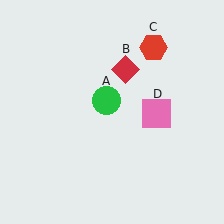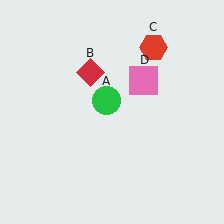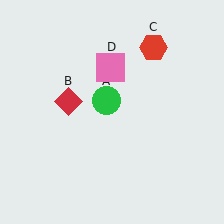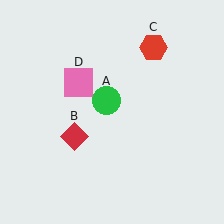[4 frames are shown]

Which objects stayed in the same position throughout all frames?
Green circle (object A) and red hexagon (object C) remained stationary.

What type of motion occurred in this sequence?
The red diamond (object B), pink square (object D) rotated counterclockwise around the center of the scene.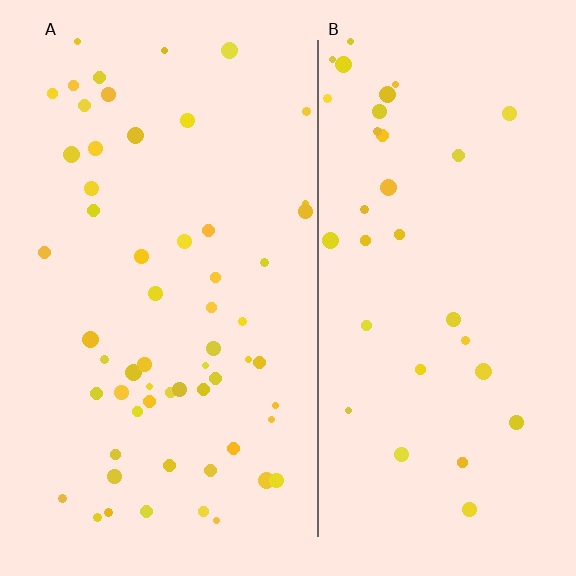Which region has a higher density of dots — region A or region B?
A (the left).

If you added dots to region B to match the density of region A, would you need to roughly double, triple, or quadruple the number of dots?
Approximately double.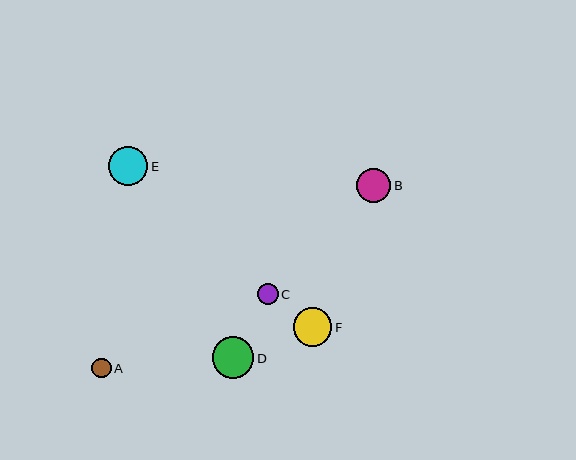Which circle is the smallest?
Circle A is the smallest with a size of approximately 19 pixels.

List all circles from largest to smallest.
From largest to smallest: D, E, F, B, C, A.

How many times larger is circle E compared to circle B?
Circle E is approximately 1.2 times the size of circle B.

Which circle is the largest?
Circle D is the largest with a size of approximately 42 pixels.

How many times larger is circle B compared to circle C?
Circle B is approximately 1.7 times the size of circle C.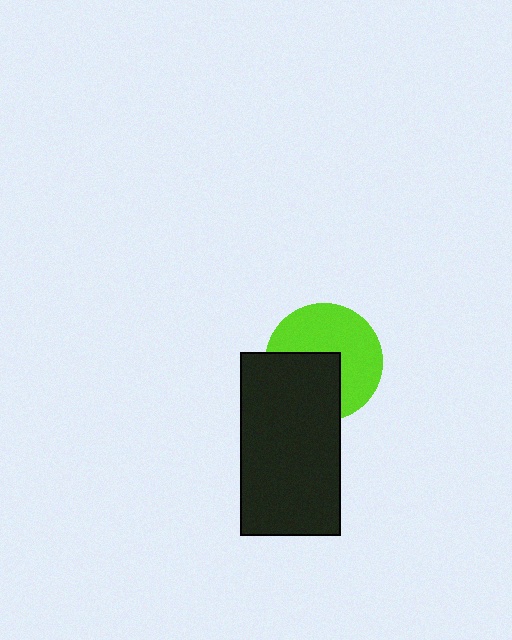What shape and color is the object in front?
The object in front is a black rectangle.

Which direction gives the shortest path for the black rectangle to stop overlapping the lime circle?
Moving toward the lower-left gives the shortest separation.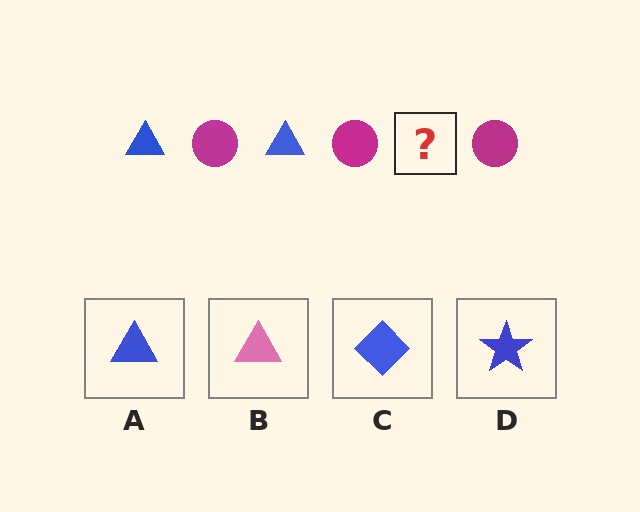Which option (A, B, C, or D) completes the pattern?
A.